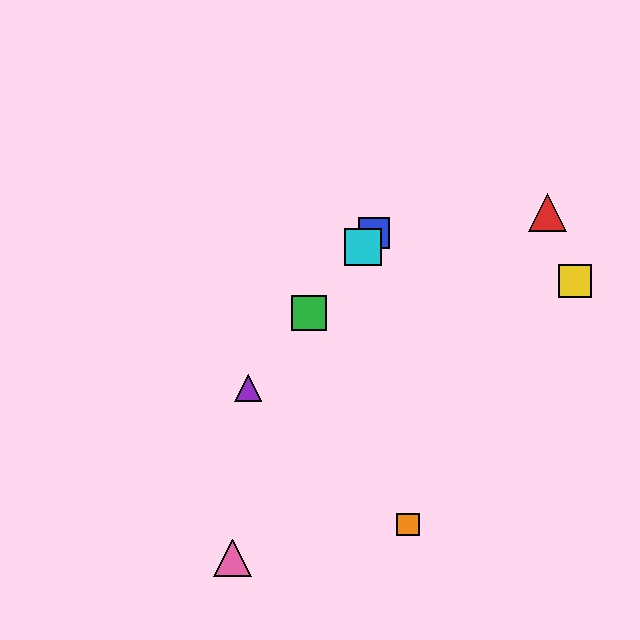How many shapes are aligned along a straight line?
4 shapes (the blue square, the green square, the purple triangle, the cyan square) are aligned along a straight line.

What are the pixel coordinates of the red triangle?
The red triangle is at (547, 213).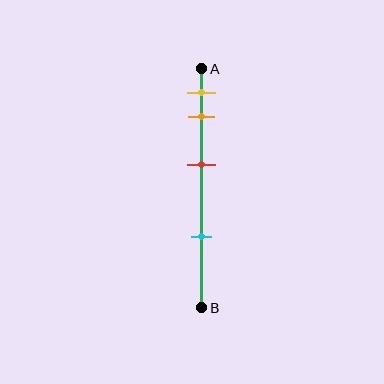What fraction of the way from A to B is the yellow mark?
The yellow mark is approximately 10% (0.1) of the way from A to B.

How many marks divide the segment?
There are 4 marks dividing the segment.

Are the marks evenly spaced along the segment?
No, the marks are not evenly spaced.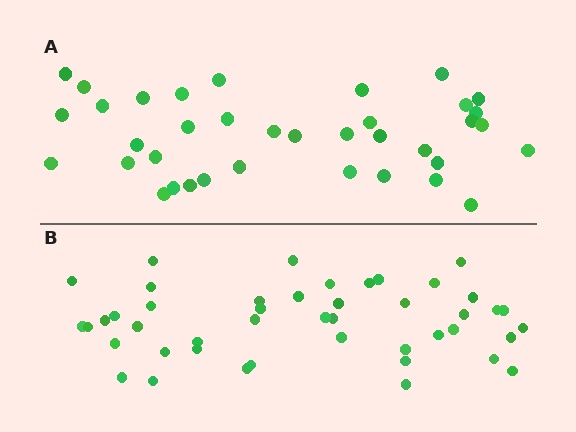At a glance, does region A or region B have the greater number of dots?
Region B (the bottom region) has more dots.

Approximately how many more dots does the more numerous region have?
Region B has roughly 8 or so more dots than region A.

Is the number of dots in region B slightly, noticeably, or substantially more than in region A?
Region B has only slightly more — the two regions are fairly close. The ratio is roughly 1.2 to 1.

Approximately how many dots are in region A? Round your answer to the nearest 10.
About 40 dots. (The exact count is 37, which rounds to 40.)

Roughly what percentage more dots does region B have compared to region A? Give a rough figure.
About 20% more.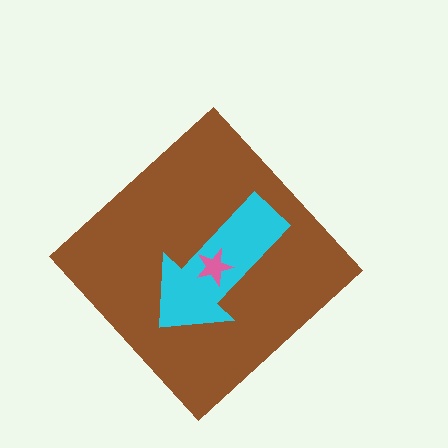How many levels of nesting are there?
3.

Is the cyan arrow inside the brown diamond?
Yes.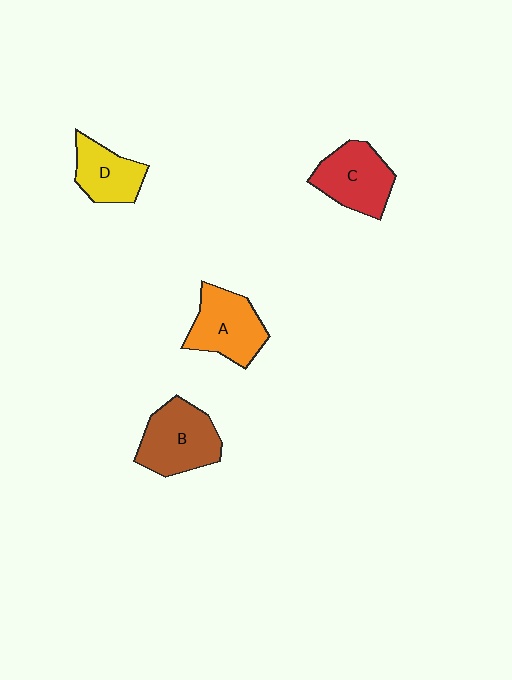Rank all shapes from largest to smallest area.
From largest to smallest: B (brown), A (orange), C (red), D (yellow).